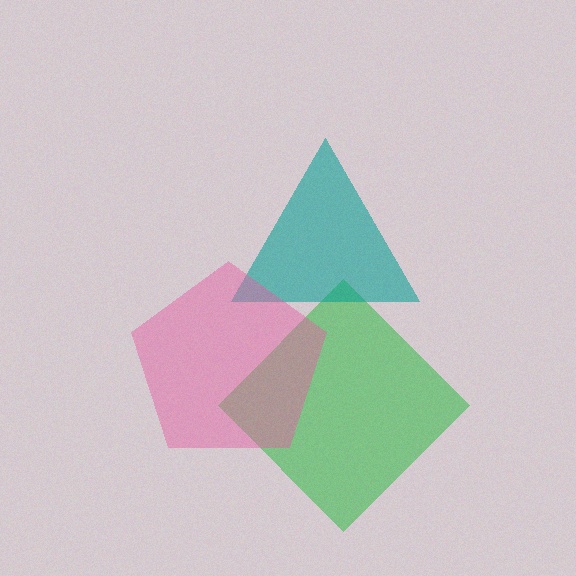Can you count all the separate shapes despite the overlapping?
Yes, there are 3 separate shapes.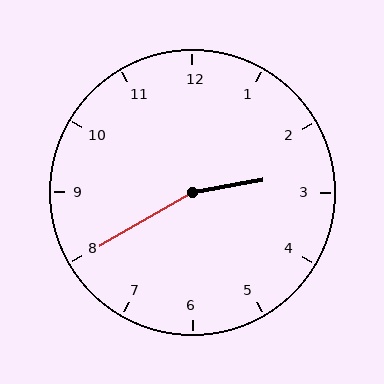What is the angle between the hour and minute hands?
Approximately 160 degrees.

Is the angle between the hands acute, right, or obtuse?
It is obtuse.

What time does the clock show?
2:40.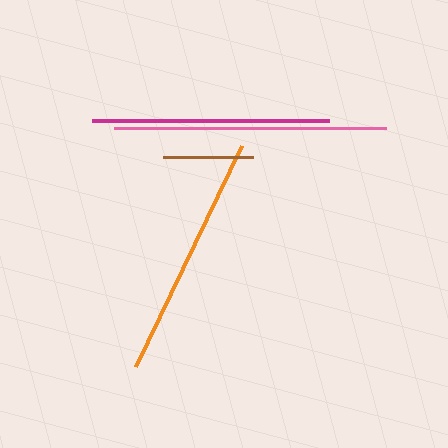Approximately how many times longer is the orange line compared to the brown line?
The orange line is approximately 2.7 times the length of the brown line.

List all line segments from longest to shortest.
From longest to shortest: pink, orange, magenta, brown.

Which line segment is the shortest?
The brown line is the shortest at approximately 90 pixels.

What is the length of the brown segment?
The brown segment is approximately 90 pixels long.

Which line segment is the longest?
The pink line is the longest at approximately 272 pixels.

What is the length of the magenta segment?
The magenta segment is approximately 236 pixels long.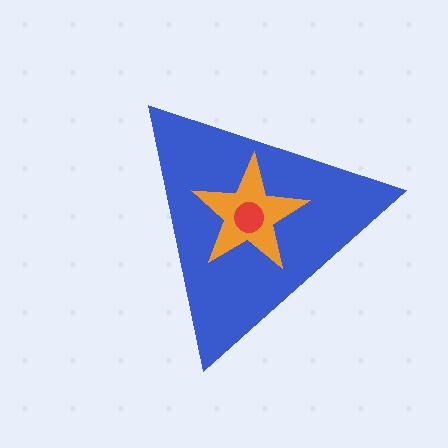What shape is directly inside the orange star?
The red circle.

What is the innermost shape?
The red circle.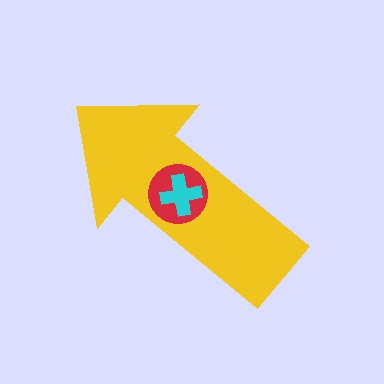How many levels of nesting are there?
3.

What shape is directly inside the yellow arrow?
The red circle.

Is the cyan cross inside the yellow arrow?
Yes.